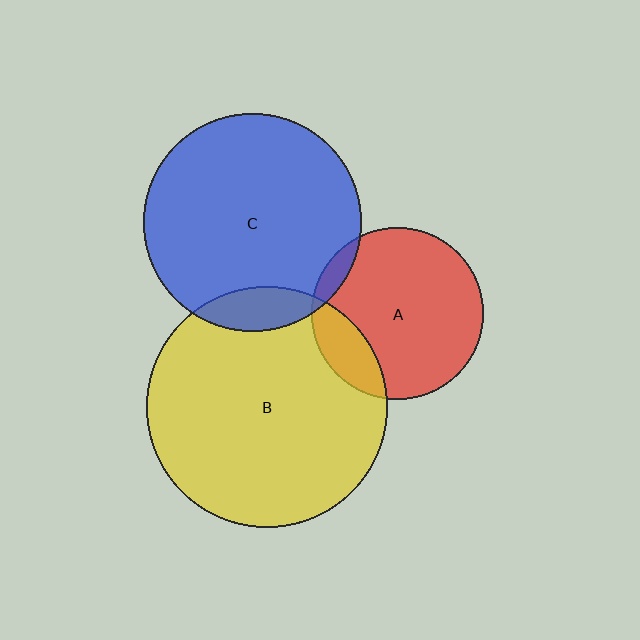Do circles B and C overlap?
Yes.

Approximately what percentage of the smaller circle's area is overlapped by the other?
Approximately 10%.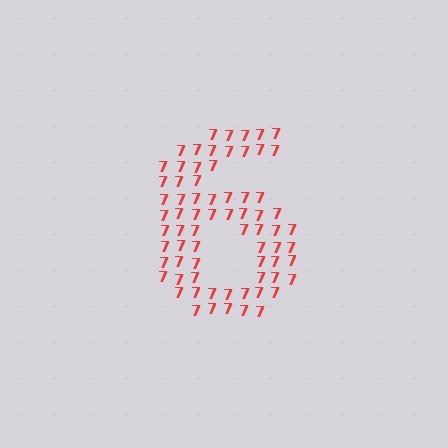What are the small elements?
The small elements are digit 7's.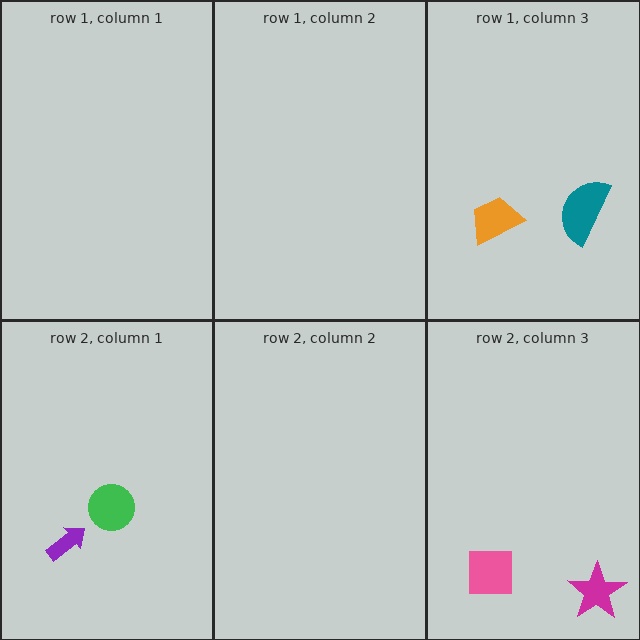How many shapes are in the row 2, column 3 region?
2.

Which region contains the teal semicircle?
The row 1, column 3 region.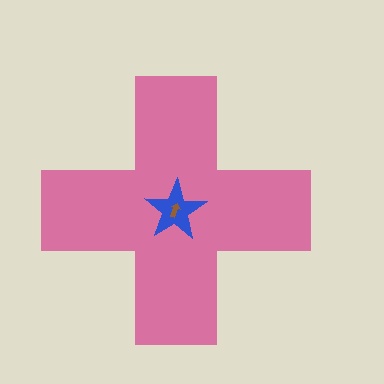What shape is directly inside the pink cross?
The blue star.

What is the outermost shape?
The pink cross.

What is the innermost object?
The brown arrow.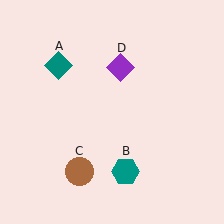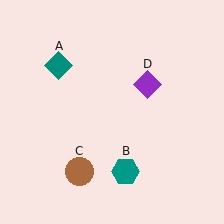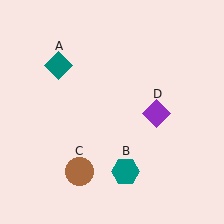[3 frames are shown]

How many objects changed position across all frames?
1 object changed position: purple diamond (object D).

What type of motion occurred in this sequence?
The purple diamond (object D) rotated clockwise around the center of the scene.